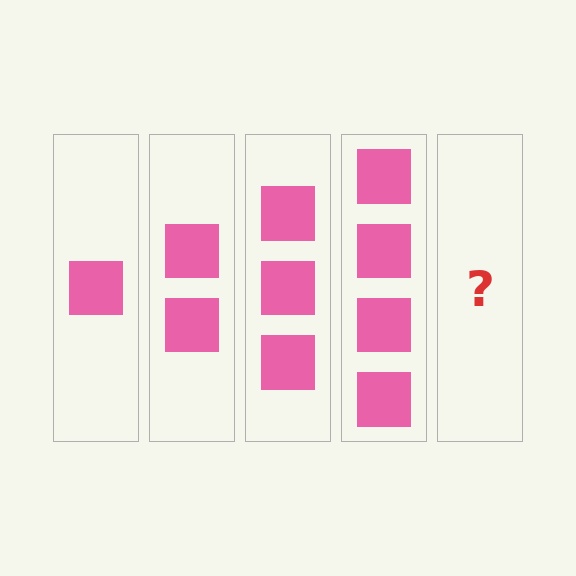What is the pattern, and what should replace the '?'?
The pattern is that each step adds one more square. The '?' should be 5 squares.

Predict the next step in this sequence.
The next step is 5 squares.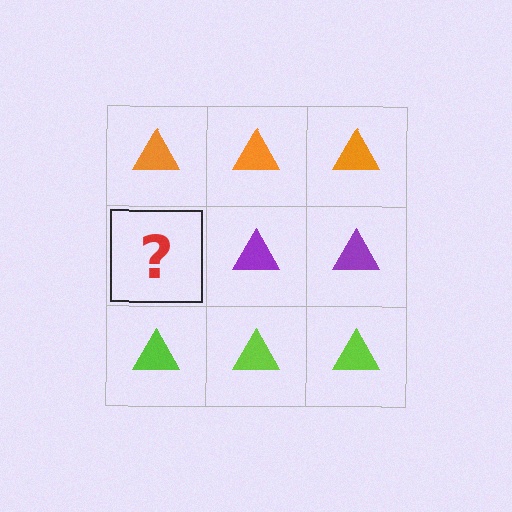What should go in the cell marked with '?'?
The missing cell should contain a purple triangle.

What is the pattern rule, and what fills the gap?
The rule is that each row has a consistent color. The gap should be filled with a purple triangle.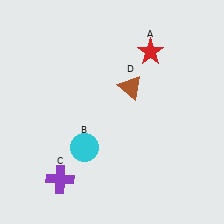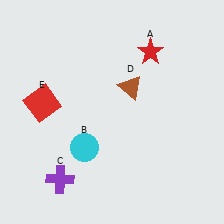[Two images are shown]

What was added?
A red square (E) was added in Image 2.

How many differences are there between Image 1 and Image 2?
There is 1 difference between the two images.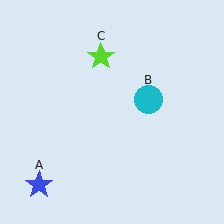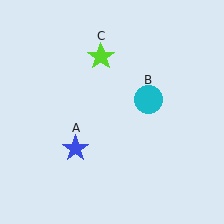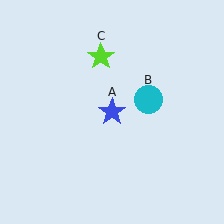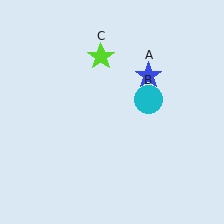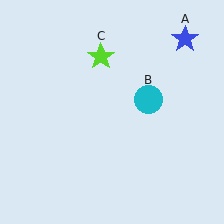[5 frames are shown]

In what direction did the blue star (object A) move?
The blue star (object A) moved up and to the right.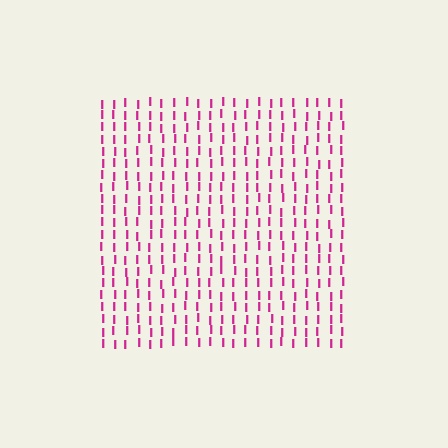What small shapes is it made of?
It is made of small letter I's.